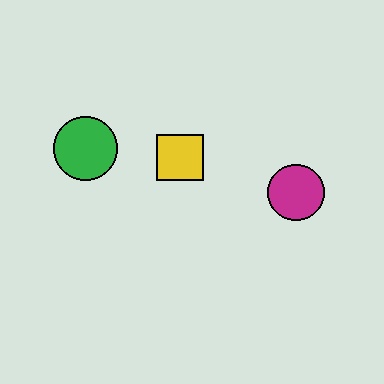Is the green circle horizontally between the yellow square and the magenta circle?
No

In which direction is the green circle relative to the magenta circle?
The green circle is to the left of the magenta circle.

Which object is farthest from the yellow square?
The magenta circle is farthest from the yellow square.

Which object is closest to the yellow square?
The green circle is closest to the yellow square.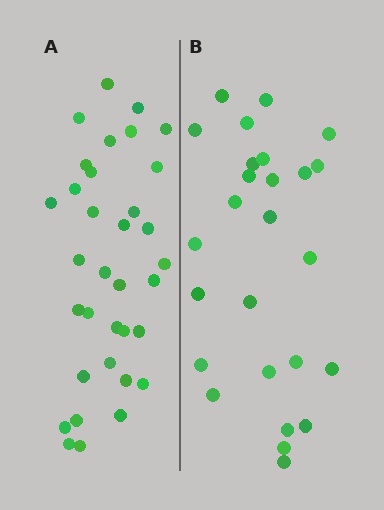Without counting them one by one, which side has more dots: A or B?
Region A (the left region) has more dots.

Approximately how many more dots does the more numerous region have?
Region A has roughly 8 or so more dots than region B.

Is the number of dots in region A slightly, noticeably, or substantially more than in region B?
Region A has noticeably more, but not dramatically so. The ratio is roughly 1.3 to 1.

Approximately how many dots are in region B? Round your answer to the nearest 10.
About 30 dots. (The exact count is 26, which rounds to 30.)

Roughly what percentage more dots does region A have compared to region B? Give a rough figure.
About 30% more.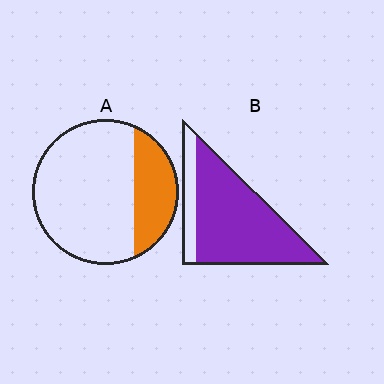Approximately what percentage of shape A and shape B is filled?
A is approximately 25% and B is approximately 80%.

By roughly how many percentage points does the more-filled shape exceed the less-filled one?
By roughly 55 percentage points (B over A).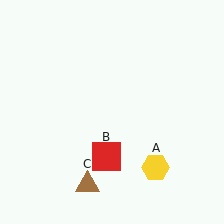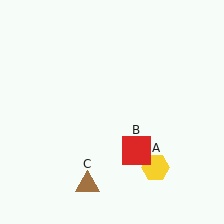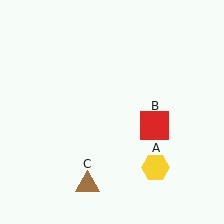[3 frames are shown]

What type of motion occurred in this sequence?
The red square (object B) rotated counterclockwise around the center of the scene.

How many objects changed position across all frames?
1 object changed position: red square (object B).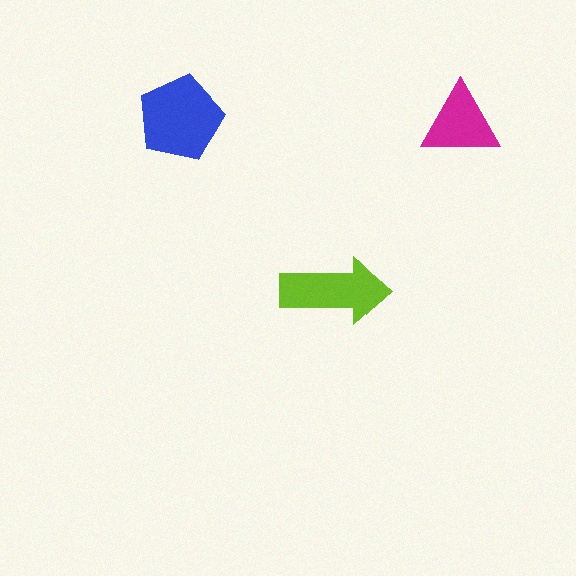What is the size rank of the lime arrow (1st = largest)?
2nd.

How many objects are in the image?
There are 3 objects in the image.